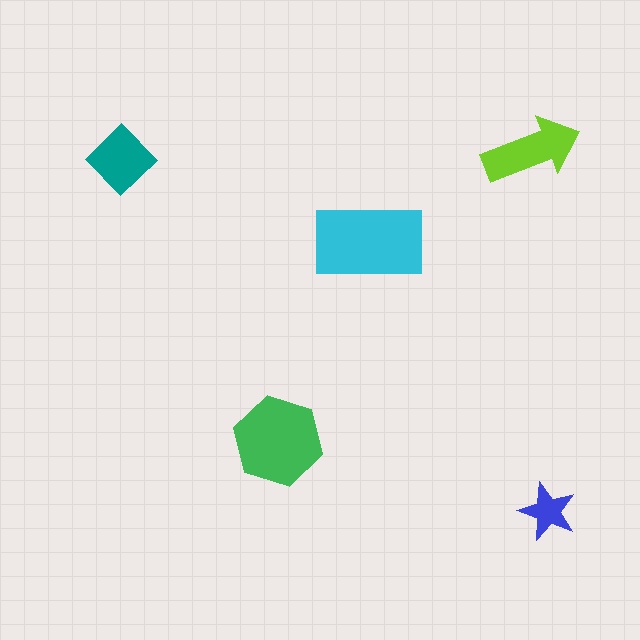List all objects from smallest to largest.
The blue star, the teal diamond, the lime arrow, the green hexagon, the cyan rectangle.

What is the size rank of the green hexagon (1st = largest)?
2nd.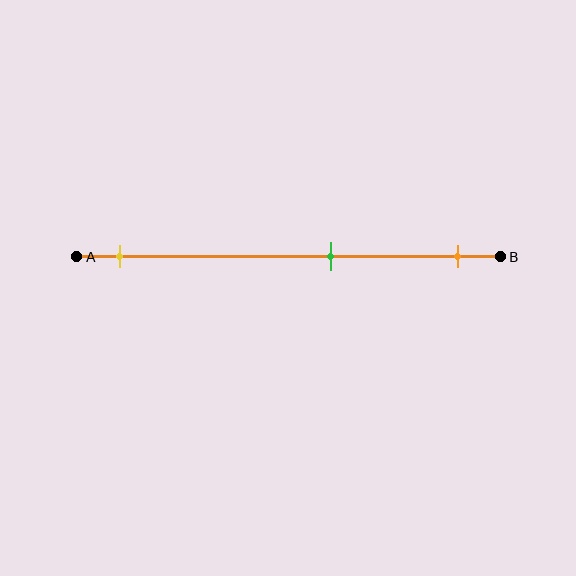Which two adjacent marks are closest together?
The green and orange marks are the closest adjacent pair.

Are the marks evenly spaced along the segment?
No, the marks are not evenly spaced.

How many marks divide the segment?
There are 3 marks dividing the segment.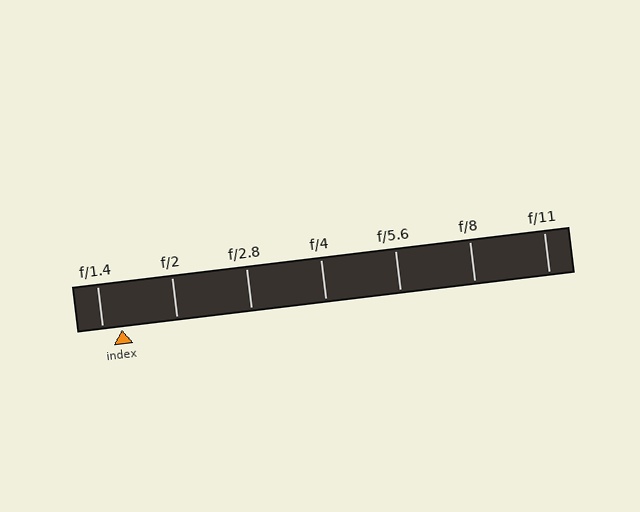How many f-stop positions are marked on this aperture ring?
There are 7 f-stop positions marked.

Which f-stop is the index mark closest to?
The index mark is closest to f/1.4.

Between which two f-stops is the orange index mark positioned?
The index mark is between f/1.4 and f/2.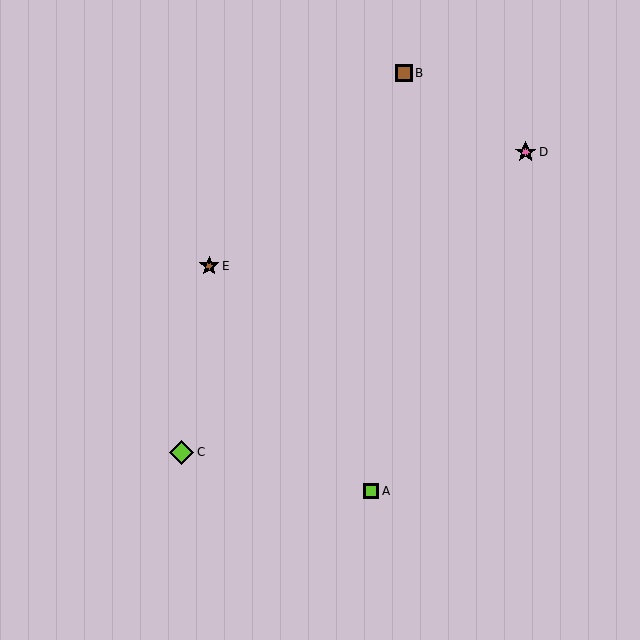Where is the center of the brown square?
The center of the brown square is at (404, 73).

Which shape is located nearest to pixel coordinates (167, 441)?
The lime diamond (labeled C) at (182, 452) is nearest to that location.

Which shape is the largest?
The lime diamond (labeled C) is the largest.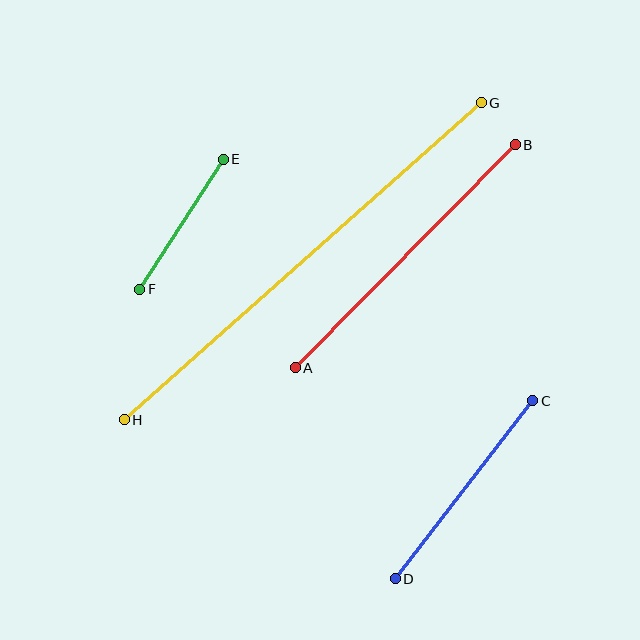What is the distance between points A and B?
The distance is approximately 313 pixels.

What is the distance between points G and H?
The distance is approximately 477 pixels.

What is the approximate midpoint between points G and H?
The midpoint is at approximately (303, 261) pixels.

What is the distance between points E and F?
The distance is approximately 154 pixels.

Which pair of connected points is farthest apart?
Points G and H are farthest apart.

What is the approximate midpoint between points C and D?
The midpoint is at approximately (464, 490) pixels.